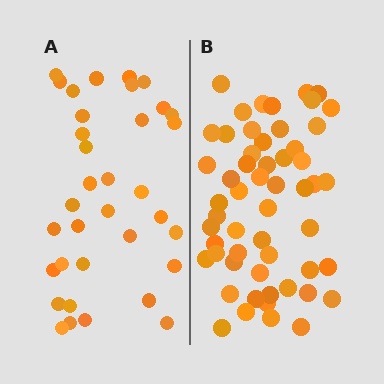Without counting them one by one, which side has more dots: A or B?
Region B (the right region) has more dots.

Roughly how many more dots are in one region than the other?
Region B has approximately 20 more dots than region A.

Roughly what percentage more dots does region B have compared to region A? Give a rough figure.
About 55% more.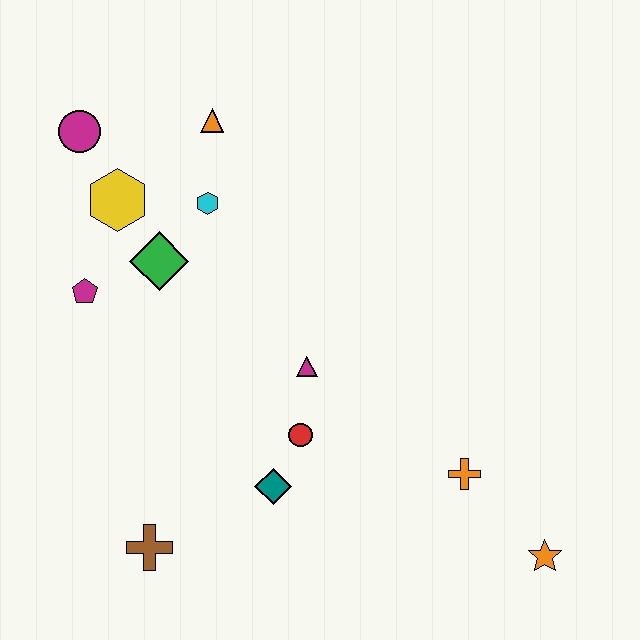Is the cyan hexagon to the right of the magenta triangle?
No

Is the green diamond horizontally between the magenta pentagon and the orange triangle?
Yes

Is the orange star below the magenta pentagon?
Yes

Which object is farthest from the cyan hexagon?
The orange star is farthest from the cyan hexagon.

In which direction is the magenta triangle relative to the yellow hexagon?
The magenta triangle is to the right of the yellow hexagon.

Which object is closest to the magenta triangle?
The red circle is closest to the magenta triangle.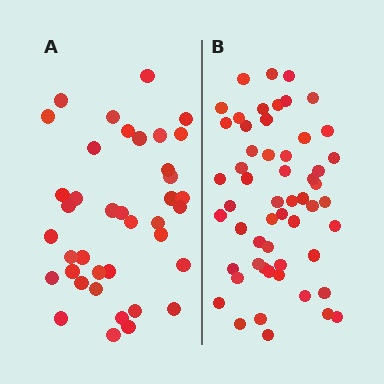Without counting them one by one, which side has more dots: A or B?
Region B (the right region) has more dots.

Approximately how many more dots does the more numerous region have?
Region B has approximately 15 more dots than region A.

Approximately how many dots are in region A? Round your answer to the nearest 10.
About 40 dots. (The exact count is 39, which rounds to 40.)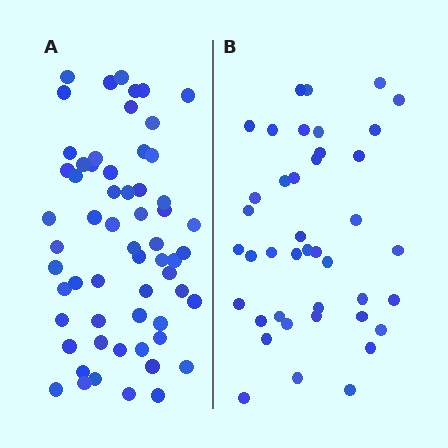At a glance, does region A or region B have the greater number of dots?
Region A (the left region) has more dots.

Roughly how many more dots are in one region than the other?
Region A has approximately 20 more dots than region B.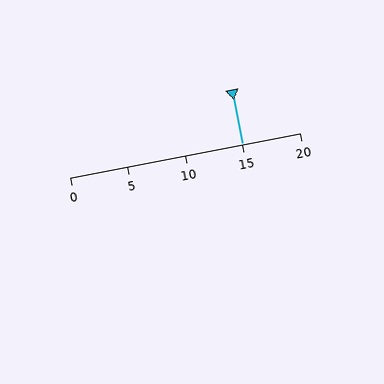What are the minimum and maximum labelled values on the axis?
The axis runs from 0 to 20.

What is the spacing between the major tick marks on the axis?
The major ticks are spaced 5 apart.